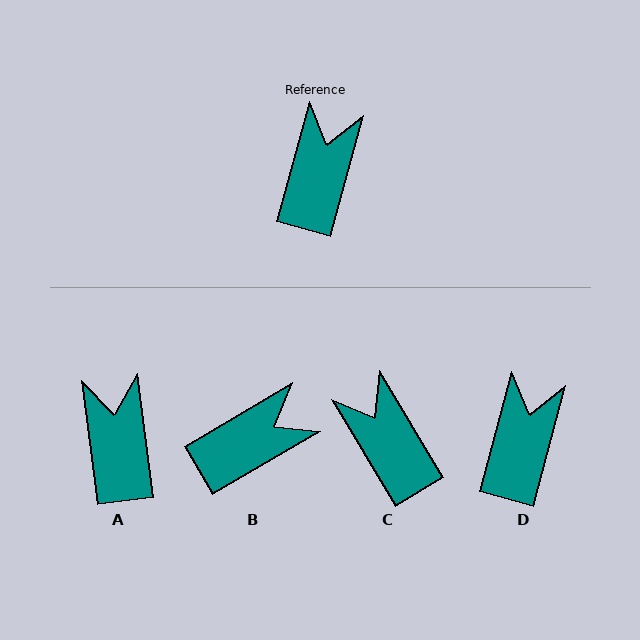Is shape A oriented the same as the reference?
No, it is off by about 23 degrees.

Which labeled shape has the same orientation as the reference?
D.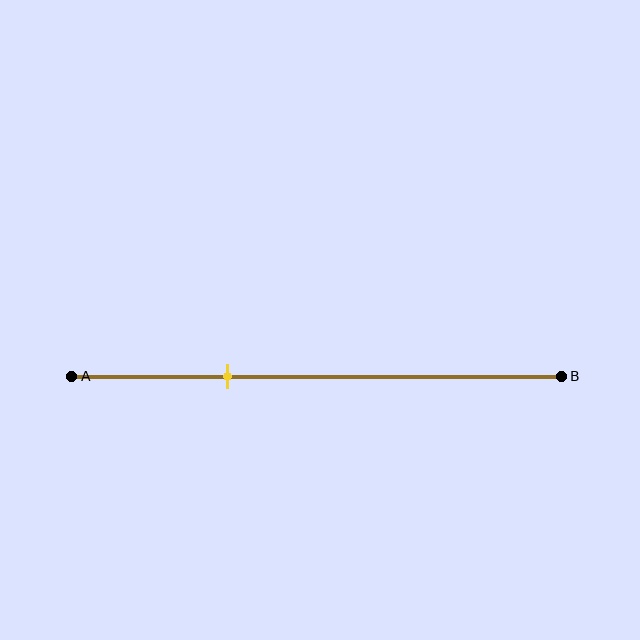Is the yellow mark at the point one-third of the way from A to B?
Yes, the mark is approximately at the one-third point.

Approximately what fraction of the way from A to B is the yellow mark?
The yellow mark is approximately 30% of the way from A to B.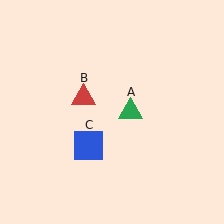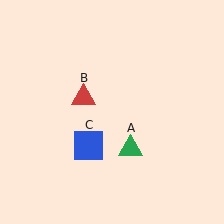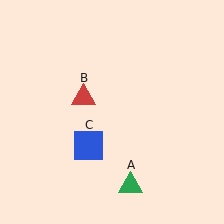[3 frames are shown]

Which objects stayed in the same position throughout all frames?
Red triangle (object B) and blue square (object C) remained stationary.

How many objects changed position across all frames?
1 object changed position: green triangle (object A).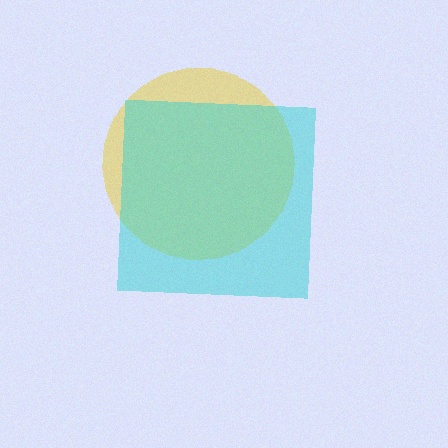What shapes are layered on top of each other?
The layered shapes are: a yellow circle, a cyan square.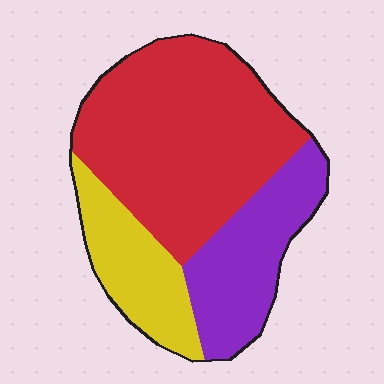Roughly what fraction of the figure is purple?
Purple takes up about one quarter (1/4) of the figure.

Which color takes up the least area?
Yellow, at roughly 20%.